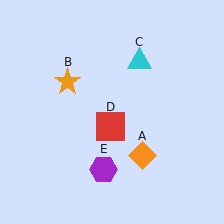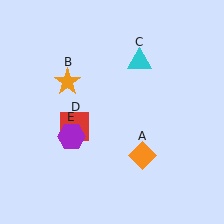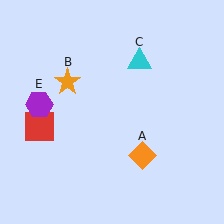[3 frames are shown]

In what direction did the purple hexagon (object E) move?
The purple hexagon (object E) moved up and to the left.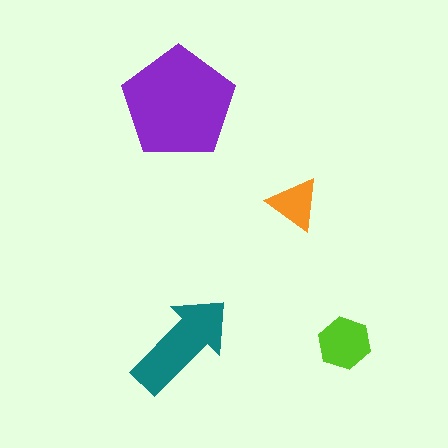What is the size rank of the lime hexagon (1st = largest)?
3rd.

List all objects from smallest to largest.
The orange triangle, the lime hexagon, the teal arrow, the purple pentagon.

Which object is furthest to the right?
The lime hexagon is rightmost.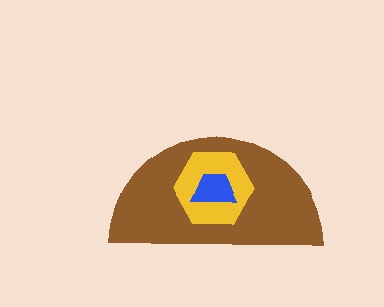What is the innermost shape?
The blue trapezoid.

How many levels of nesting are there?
3.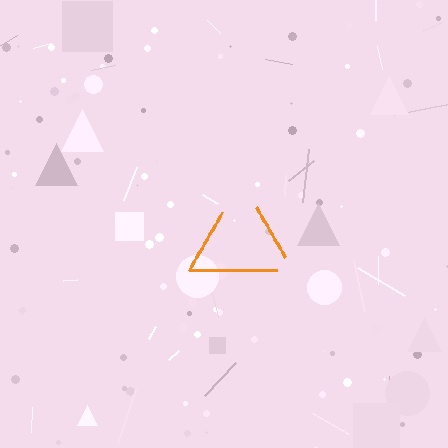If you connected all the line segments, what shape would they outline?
They would outline a triangle.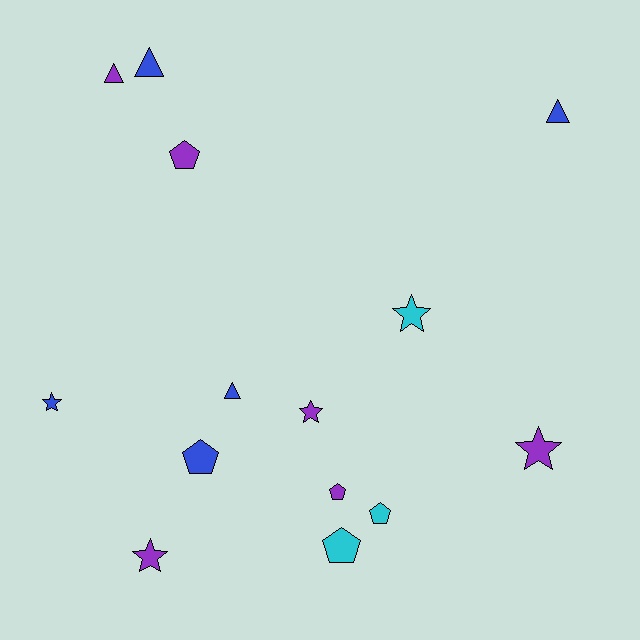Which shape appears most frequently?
Pentagon, with 5 objects.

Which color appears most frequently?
Purple, with 6 objects.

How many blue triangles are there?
There are 3 blue triangles.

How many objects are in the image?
There are 14 objects.